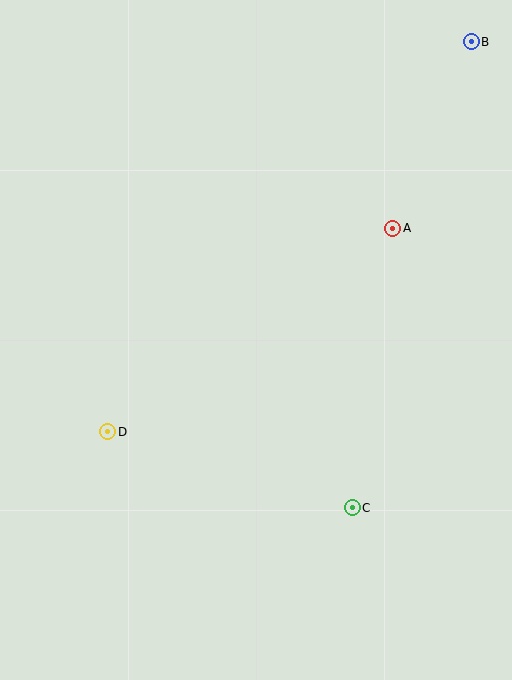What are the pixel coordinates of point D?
Point D is at (108, 432).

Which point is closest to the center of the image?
Point D at (108, 432) is closest to the center.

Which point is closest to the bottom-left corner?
Point D is closest to the bottom-left corner.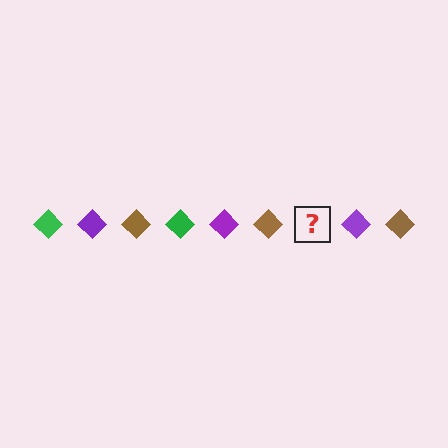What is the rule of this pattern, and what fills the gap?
The rule is that the pattern cycles through green, purple, brown diamonds. The gap should be filled with a green diamond.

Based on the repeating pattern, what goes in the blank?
The blank should be a green diamond.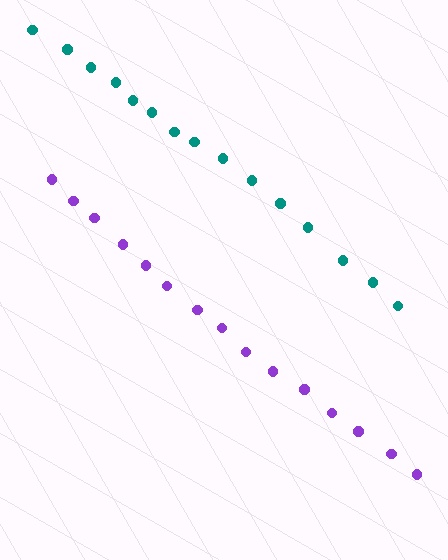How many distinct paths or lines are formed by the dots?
There are 2 distinct paths.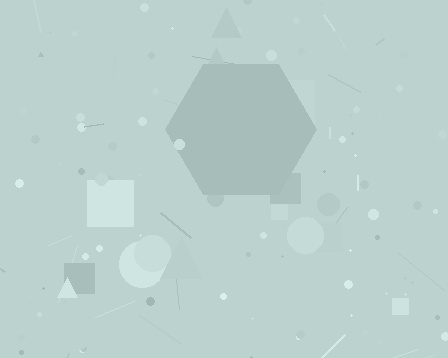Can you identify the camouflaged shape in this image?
The camouflaged shape is a hexagon.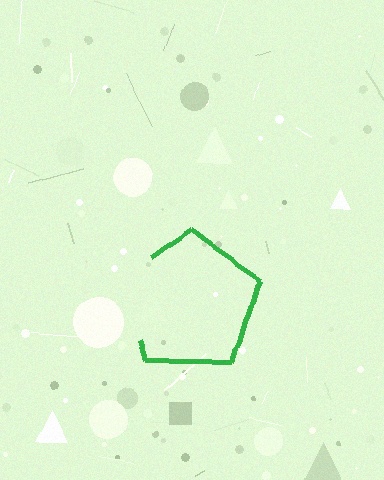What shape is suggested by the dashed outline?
The dashed outline suggests a pentagon.